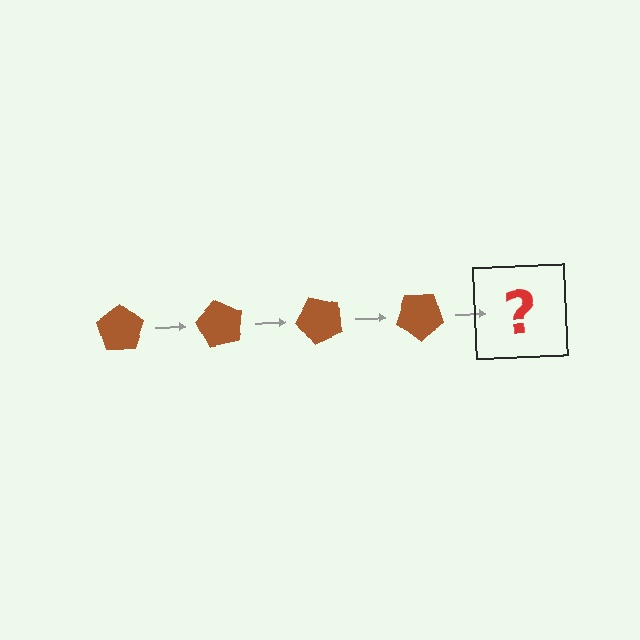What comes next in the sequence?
The next element should be a brown pentagon rotated 240 degrees.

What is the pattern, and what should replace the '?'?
The pattern is that the pentagon rotates 60 degrees each step. The '?' should be a brown pentagon rotated 240 degrees.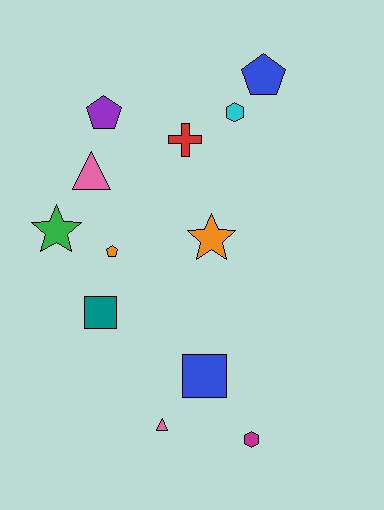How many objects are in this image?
There are 12 objects.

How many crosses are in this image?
There is 1 cross.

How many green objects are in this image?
There is 1 green object.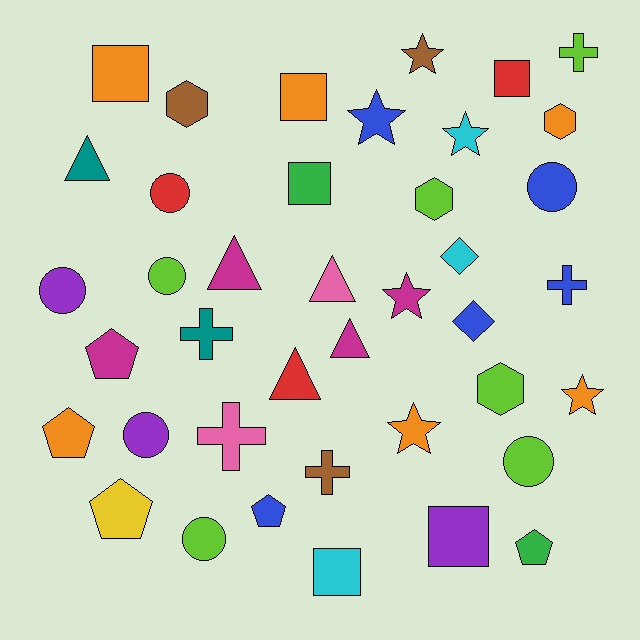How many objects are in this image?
There are 40 objects.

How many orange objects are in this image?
There are 6 orange objects.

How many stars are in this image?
There are 6 stars.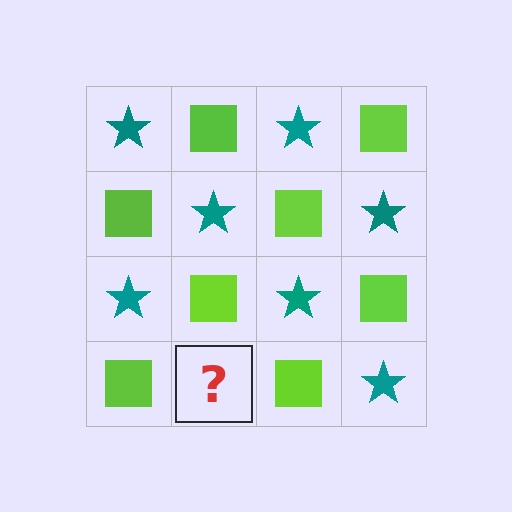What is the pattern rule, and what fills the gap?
The rule is that it alternates teal star and lime square in a checkerboard pattern. The gap should be filled with a teal star.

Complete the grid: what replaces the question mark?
The question mark should be replaced with a teal star.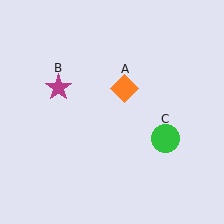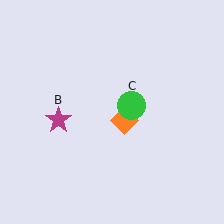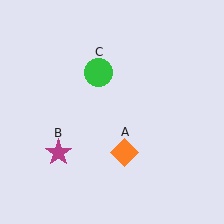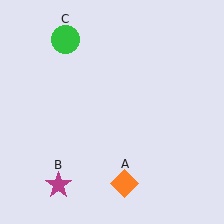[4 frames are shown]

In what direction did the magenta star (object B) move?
The magenta star (object B) moved down.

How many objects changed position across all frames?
3 objects changed position: orange diamond (object A), magenta star (object B), green circle (object C).